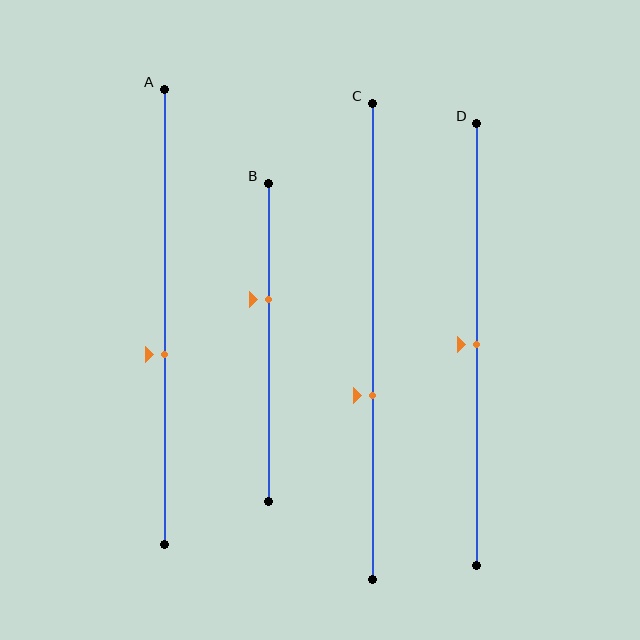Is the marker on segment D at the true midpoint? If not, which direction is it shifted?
Yes, the marker on segment D is at the true midpoint.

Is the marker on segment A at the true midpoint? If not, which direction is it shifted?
No, the marker on segment A is shifted downward by about 8% of the segment length.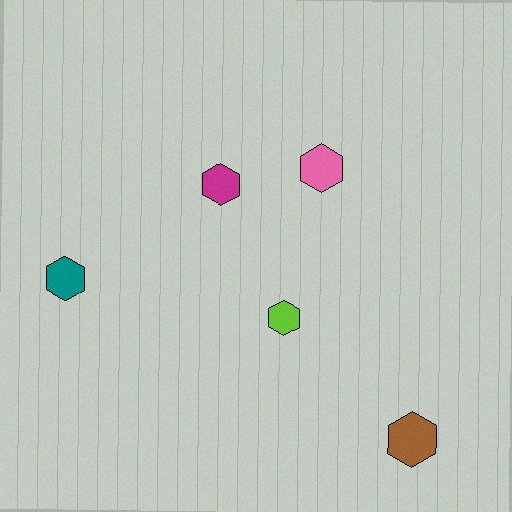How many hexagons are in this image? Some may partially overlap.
There are 5 hexagons.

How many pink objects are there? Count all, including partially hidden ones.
There is 1 pink object.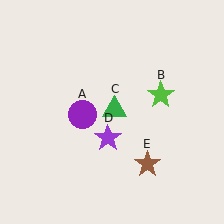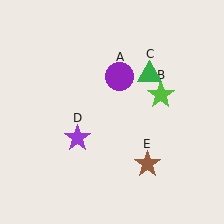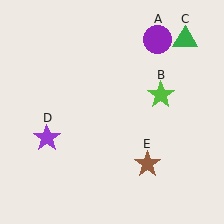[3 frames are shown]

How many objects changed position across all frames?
3 objects changed position: purple circle (object A), green triangle (object C), purple star (object D).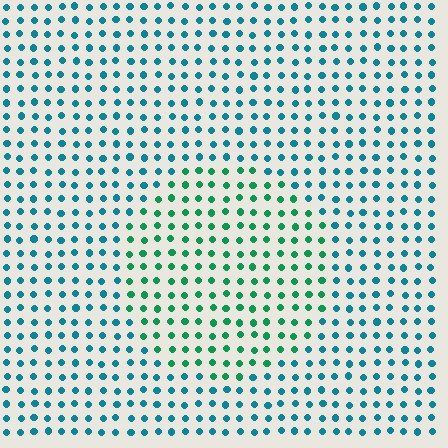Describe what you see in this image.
The image is filled with small teal elements in a uniform arrangement. A circle-shaped region is visible where the elements are tinted to a slightly different hue, forming a subtle color boundary.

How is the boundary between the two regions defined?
The boundary is defined purely by a slight shift in hue (about 39 degrees). Spacing, size, and orientation are identical on both sides.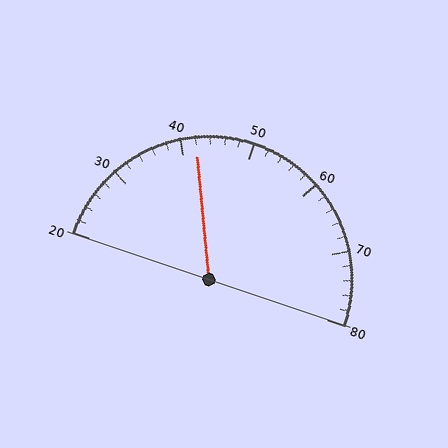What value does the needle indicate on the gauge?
The needle indicates approximately 42.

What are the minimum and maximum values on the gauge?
The gauge ranges from 20 to 80.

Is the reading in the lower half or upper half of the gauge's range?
The reading is in the lower half of the range (20 to 80).